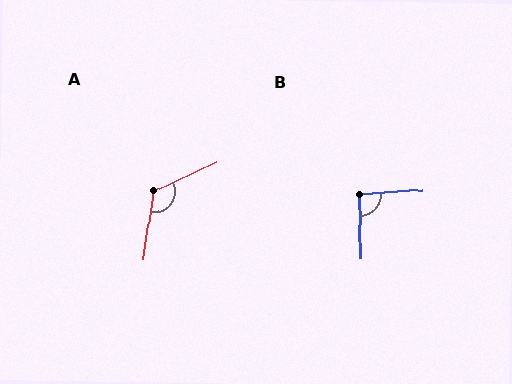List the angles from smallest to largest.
B (92°), A (122°).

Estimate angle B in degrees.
Approximately 92 degrees.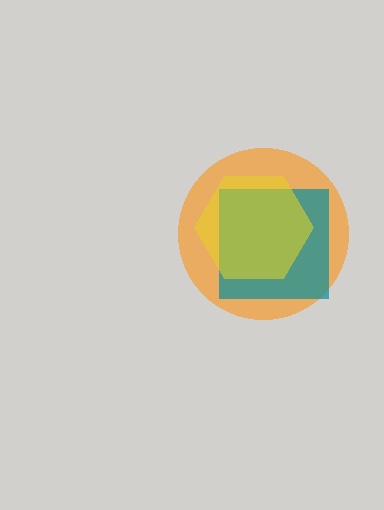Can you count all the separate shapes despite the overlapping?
Yes, there are 3 separate shapes.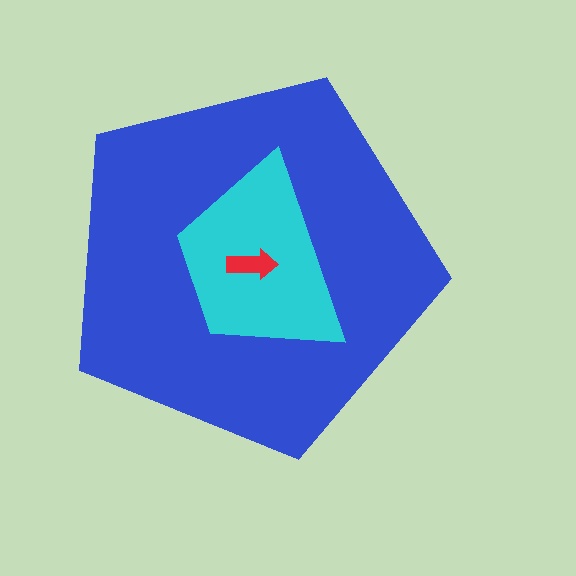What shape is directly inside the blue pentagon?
The cyan trapezoid.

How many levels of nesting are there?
3.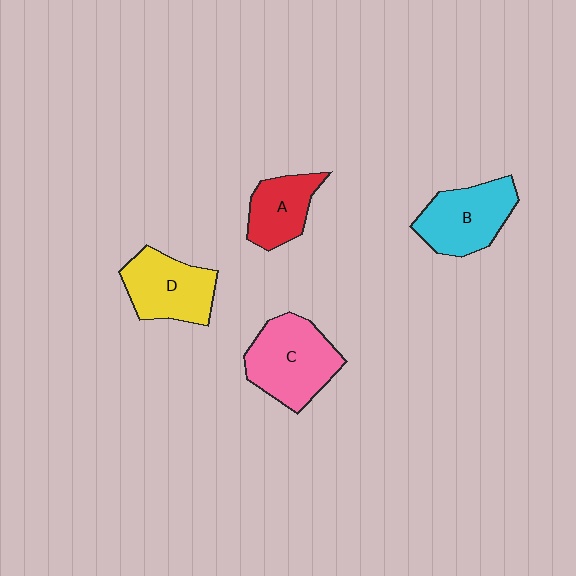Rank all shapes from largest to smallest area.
From largest to smallest: C (pink), B (cyan), D (yellow), A (red).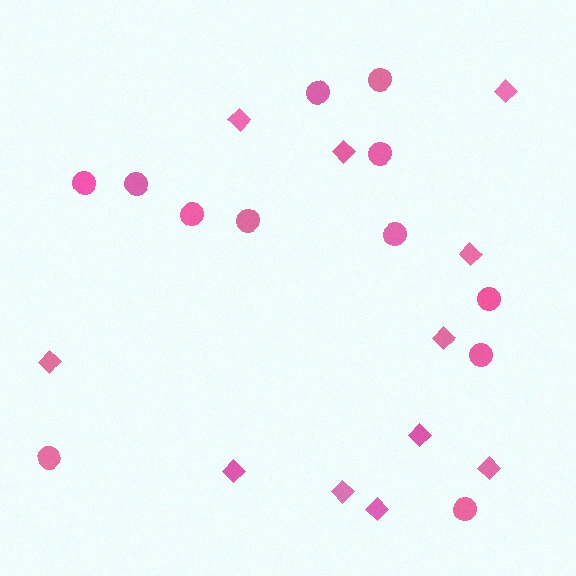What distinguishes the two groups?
There are 2 groups: one group of diamonds (11) and one group of circles (12).